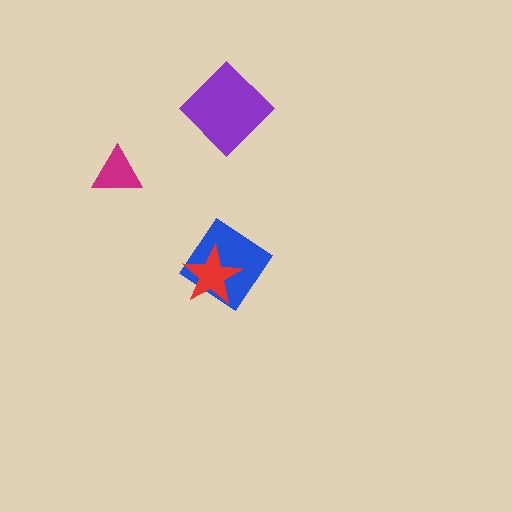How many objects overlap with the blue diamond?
1 object overlaps with the blue diamond.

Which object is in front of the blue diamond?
The red star is in front of the blue diamond.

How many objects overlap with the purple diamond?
0 objects overlap with the purple diamond.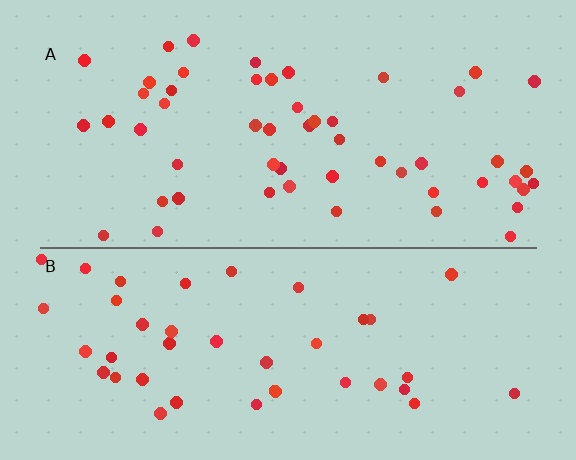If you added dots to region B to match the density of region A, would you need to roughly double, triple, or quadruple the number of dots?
Approximately double.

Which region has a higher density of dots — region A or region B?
A (the top).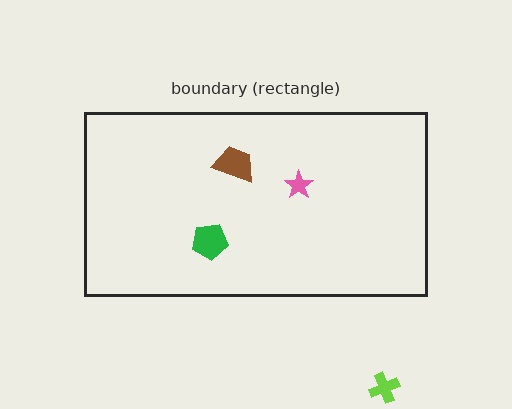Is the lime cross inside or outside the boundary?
Outside.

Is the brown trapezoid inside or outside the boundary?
Inside.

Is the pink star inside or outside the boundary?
Inside.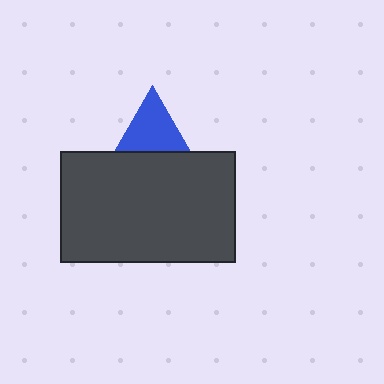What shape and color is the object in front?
The object in front is a dark gray rectangle.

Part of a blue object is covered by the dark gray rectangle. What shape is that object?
It is a triangle.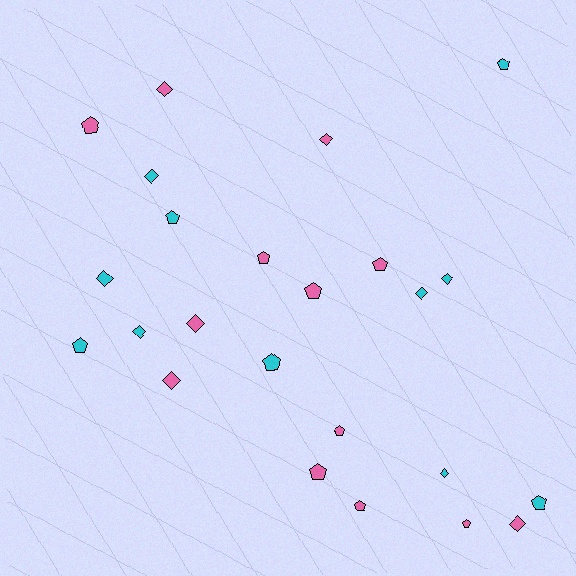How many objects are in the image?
There are 24 objects.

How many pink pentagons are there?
There are 8 pink pentagons.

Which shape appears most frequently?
Pentagon, with 13 objects.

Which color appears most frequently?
Pink, with 13 objects.